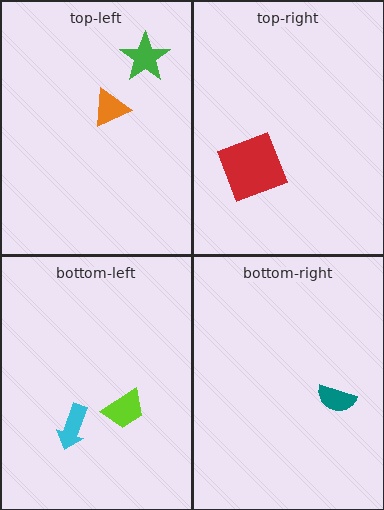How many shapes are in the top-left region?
2.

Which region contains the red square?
The top-right region.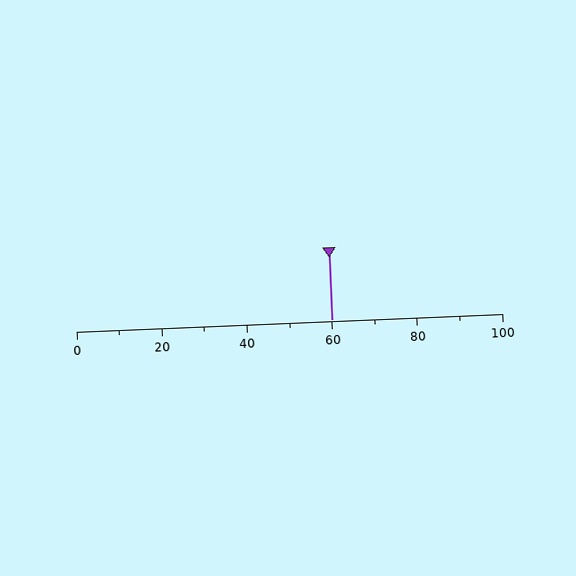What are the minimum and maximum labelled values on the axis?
The axis runs from 0 to 100.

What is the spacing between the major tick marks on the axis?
The major ticks are spaced 20 apart.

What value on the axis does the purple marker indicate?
The marker indicates approximately 60.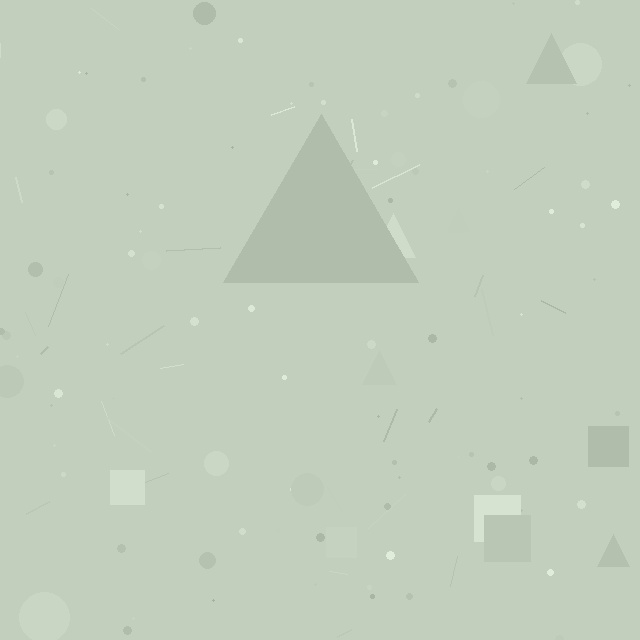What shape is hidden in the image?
A triangle is hidden in the image.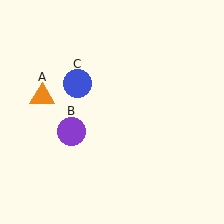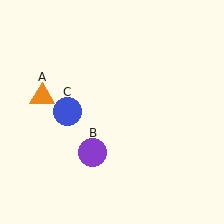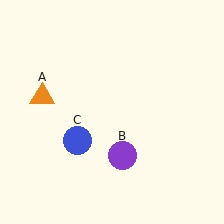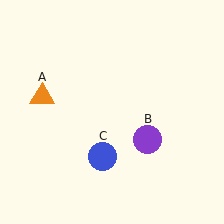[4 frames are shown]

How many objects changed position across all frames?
2 objects changed position: purple circle (object B), blue circle (object C).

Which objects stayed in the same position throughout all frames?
Orange triangle (object A) remained stationary.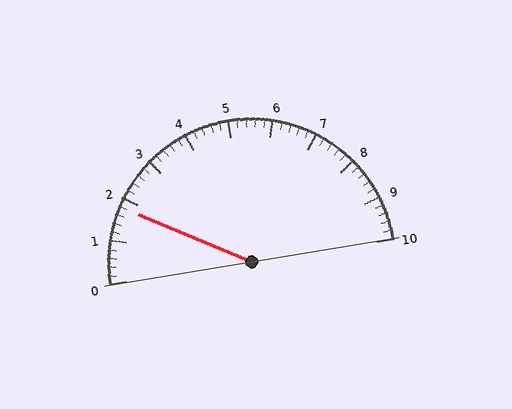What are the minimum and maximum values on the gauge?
The gauge ranges from 0 to 10.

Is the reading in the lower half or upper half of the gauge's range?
The reading is in the lower half of the range (0 to 10).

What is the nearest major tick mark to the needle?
The nearest major tick mark is 2.